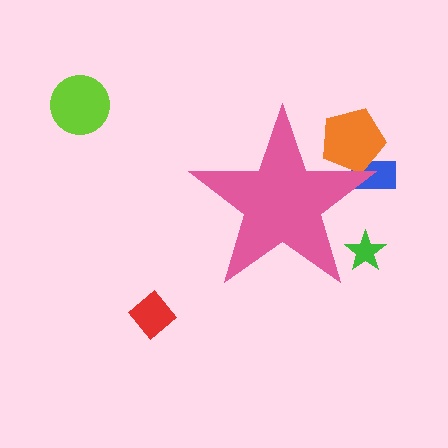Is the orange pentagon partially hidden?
Yes, the orange pentagon is partially hidden behind the pink star.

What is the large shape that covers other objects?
A pink star.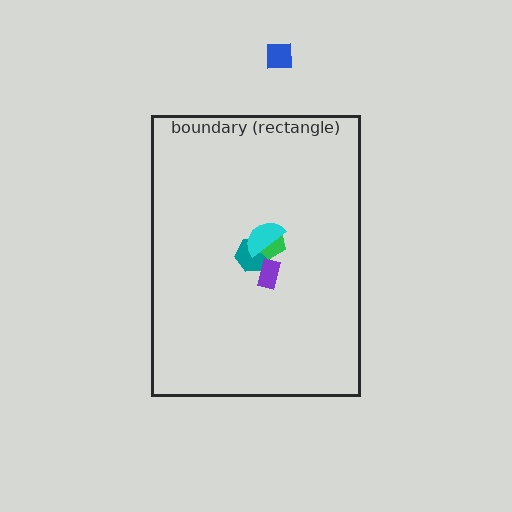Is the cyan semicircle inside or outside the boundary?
Inside.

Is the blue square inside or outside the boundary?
Outside.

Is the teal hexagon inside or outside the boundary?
Inside.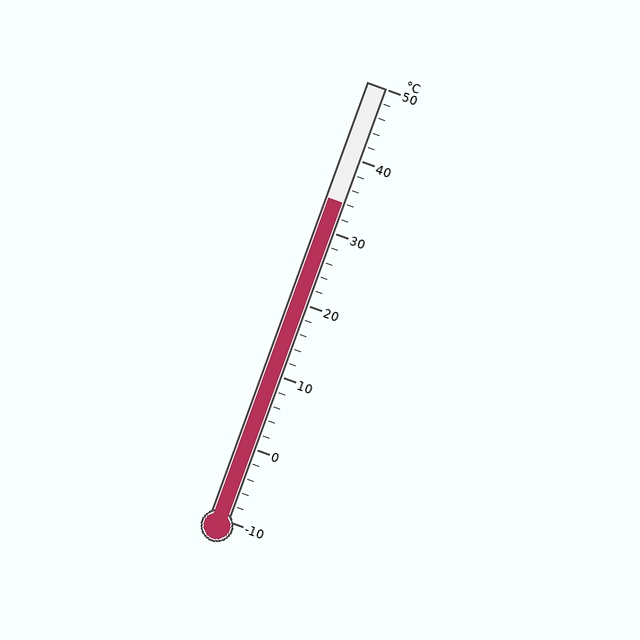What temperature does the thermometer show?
The thermometer shows approximately 34°C.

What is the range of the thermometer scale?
The thermometer scale ranges from -10°C to 50°C.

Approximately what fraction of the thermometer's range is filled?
The thermometer is filled to approximately 75% of its range.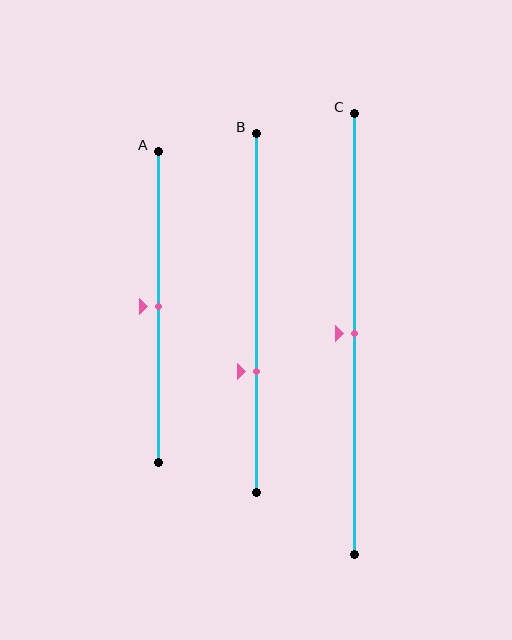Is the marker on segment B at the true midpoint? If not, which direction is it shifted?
No, the marker on segment B is shifted downward by about 16% of the segment length.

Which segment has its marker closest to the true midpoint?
Segment A has its marker closest to the true midpoint.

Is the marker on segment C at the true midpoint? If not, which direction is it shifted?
Yes, the marker on segment C is at the true midpoint.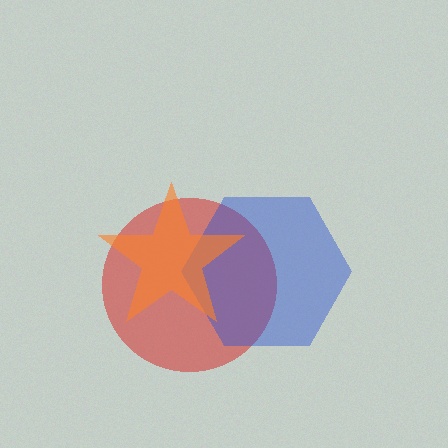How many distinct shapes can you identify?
There are 3 distinct shapes: a red circle, a blue hexagon, an orange star.